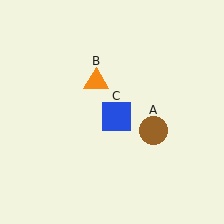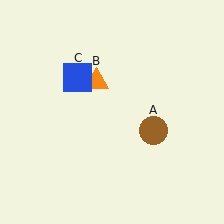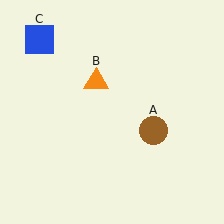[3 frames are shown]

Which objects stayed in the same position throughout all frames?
Brown circle (object A) and orange triangle (object B) remained stationary.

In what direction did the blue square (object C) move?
The blue square (object C) moved up and to the left.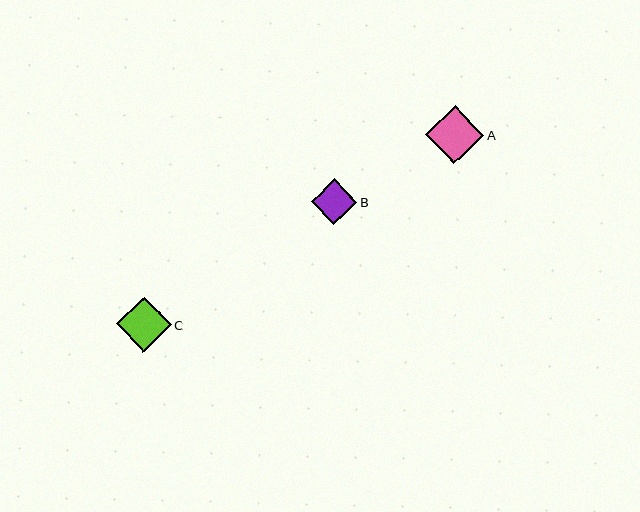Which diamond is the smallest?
Diamond B is the smallest with a size of approximately 46 pixels.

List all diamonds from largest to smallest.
From largest to smallest: A, C, B.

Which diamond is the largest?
Diamond A is the largest with a size of approximately 58 pixels.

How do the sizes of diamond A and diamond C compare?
Diamond A and diamond C are approximately the same size.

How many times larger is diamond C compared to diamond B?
Diamond C is approximately 1.2 times the size of diamond B.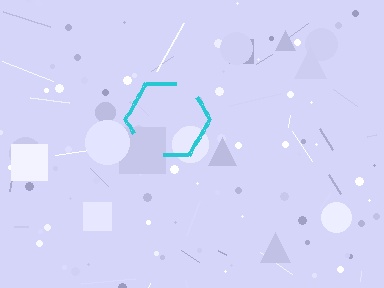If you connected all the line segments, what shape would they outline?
They would outline a hexagon.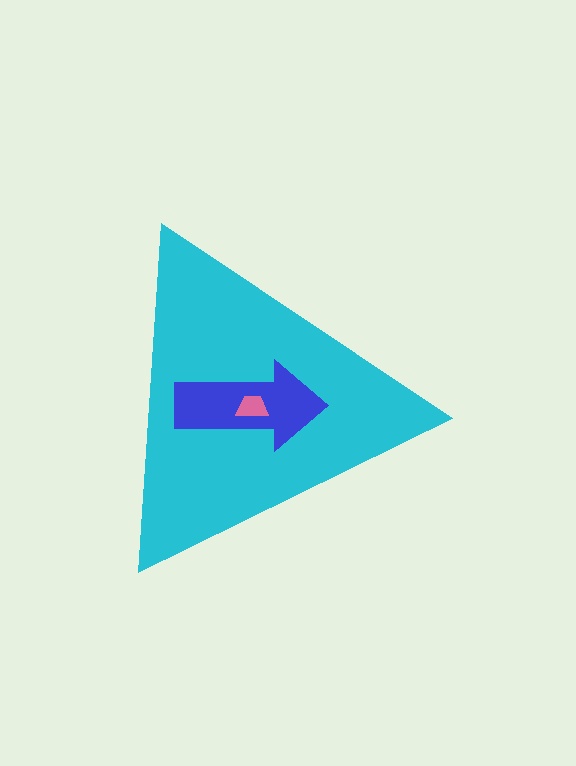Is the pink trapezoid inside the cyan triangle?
Yes.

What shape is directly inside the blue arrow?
The pink trapezoid.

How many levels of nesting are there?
3.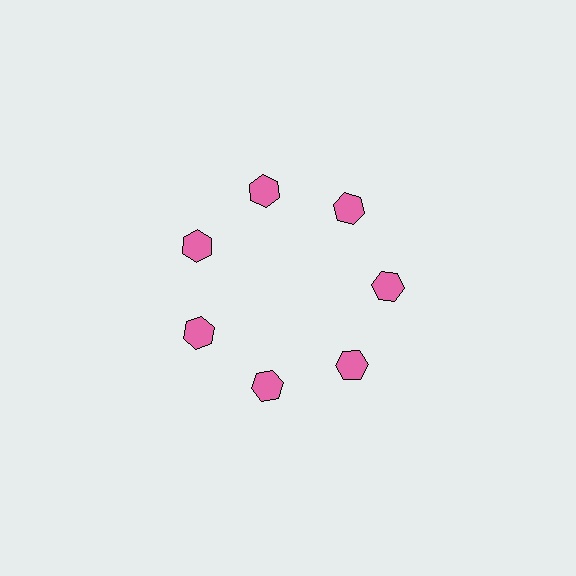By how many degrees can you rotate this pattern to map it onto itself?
The pattern maps onto itself every 51 degrees of rotation.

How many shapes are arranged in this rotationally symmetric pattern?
There are 7 shapes, arranged in 7 groups of 1.